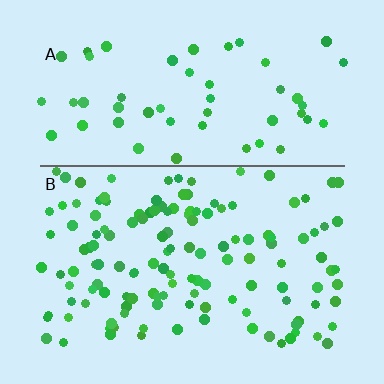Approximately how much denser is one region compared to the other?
Approximately 2.4× — region B over region A.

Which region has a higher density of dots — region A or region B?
B (the bottom).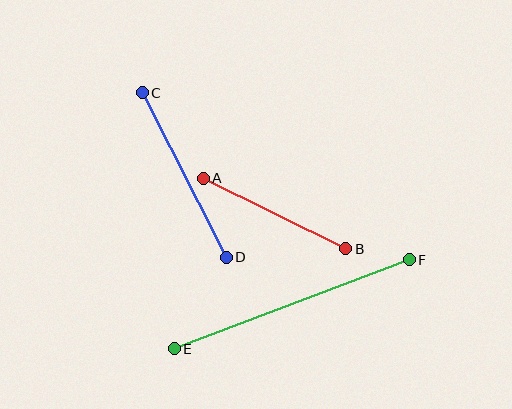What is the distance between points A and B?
The distance is approximately 159 pixels.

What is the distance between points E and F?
The distance is approximately 252 pixels.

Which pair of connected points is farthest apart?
Points E and F are farthest apart.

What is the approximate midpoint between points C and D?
The midpoint is at approximately (184, 175) pixels.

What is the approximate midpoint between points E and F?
The midpoint is at approximately (292, 304) pixels.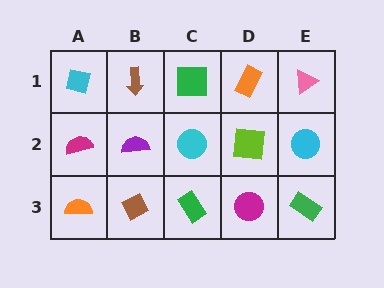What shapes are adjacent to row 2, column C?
A green square (row 1, column C), a green rectangle (row 3, column C), a purple semicircle (row 2, column B), a lime square (row 2, column D).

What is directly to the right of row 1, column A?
A brown arrow.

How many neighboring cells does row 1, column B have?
3.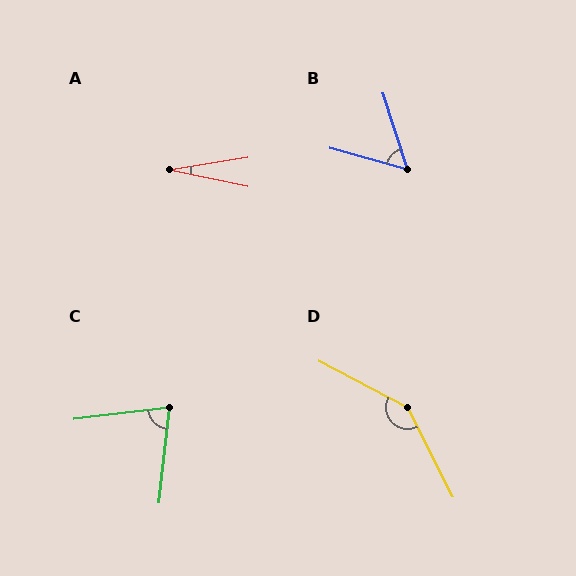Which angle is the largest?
D, at approximately 145 degrees.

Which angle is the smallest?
A, at approximately 21 degrees.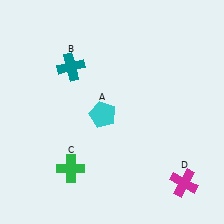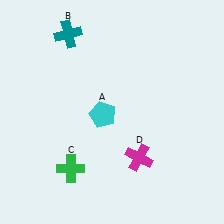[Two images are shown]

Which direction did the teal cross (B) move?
The teal cross (B) moved up.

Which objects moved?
The objects that moved are: the teal cross (B), the magenta cross (D).